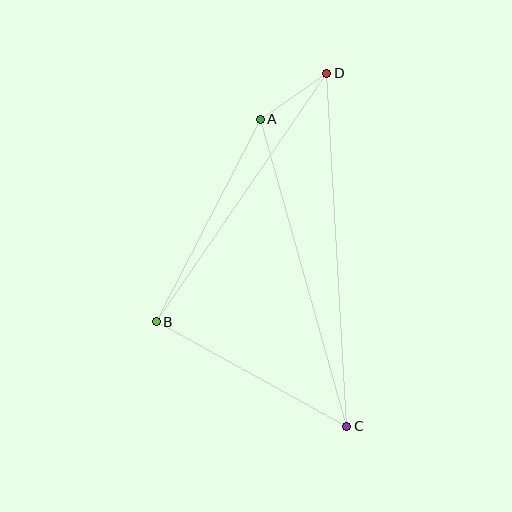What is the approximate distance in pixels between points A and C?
The distance between A and C is approximately 319 pixels.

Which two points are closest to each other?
Points A and D are closest to each other.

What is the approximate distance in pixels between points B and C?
The distance between B and C is approximately 217 pixels.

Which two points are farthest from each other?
Points C and D are farthest from each other.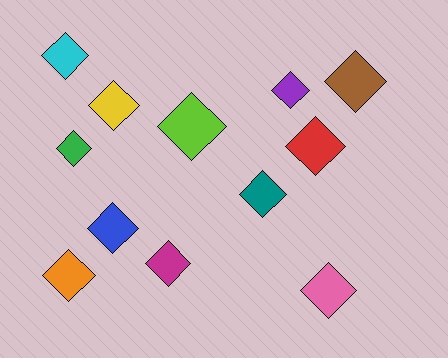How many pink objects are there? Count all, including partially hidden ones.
There is 1 pink object.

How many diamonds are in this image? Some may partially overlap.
There are 12 diamonds.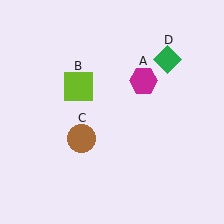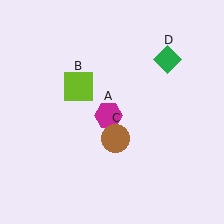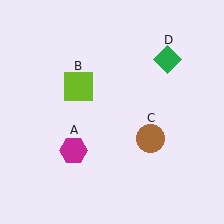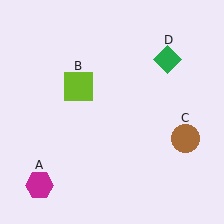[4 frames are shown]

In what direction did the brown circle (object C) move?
The brown circle (object C) moved right.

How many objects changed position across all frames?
2 objects changed position: magenta hexagon (object A), brown circle (object C).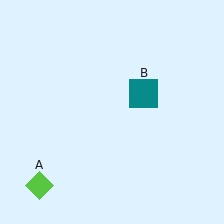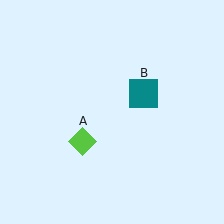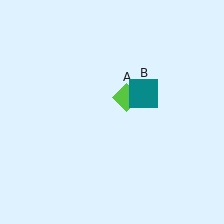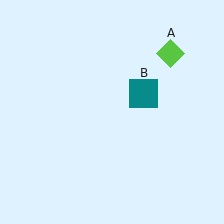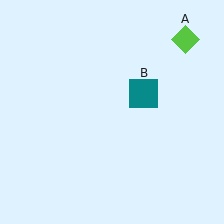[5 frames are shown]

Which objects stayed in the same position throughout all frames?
Teal square (object B) remained stationary.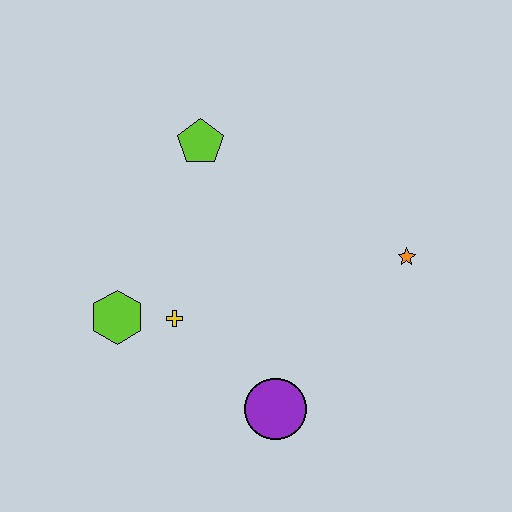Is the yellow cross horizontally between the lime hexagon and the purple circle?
Yes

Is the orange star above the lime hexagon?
Yes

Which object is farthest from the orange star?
The lime hexagon is farthest from the orange star.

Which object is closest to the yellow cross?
The lime hexagon is closest to the yellow cross.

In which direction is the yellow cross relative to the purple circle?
The yellow cross is to the left of the purple circle.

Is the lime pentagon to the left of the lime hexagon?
No